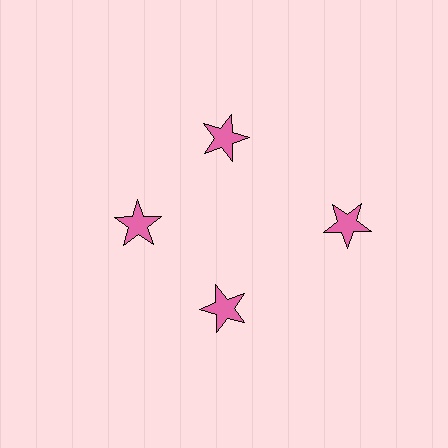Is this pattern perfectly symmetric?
No. The 4 pink stars are arranged in a ring, but one element near the 3 o'clock position is pushed outward from the center, breaking the 4-fold rotational symmetry.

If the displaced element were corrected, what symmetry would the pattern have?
It would have 4-fold rotational symmetry — the pattern would map onto itself every 90 degrees.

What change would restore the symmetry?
The symmetry would be restored by moving it inward, back onto the ring so that all 4 stars sit at equal angles and equal distance from the center.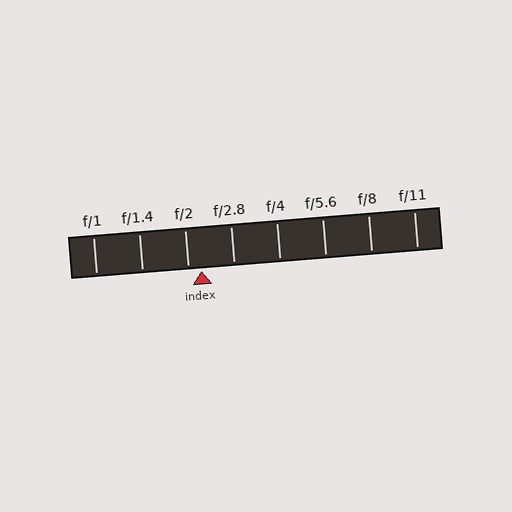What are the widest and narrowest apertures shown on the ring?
The widest aperture shown is f/1 and the narrowest is f/11.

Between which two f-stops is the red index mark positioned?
The index mark is between f/2 and f/2.8.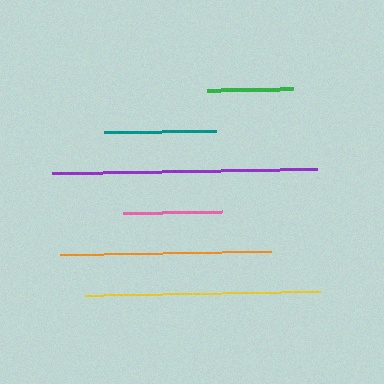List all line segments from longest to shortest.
From longest to shortest: purple, yellow, orange, teal, pink, green.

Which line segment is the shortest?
The green line is the shortest at approximately 86 pixels.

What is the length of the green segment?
The green segment is approximately 86 pixels long.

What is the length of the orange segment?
The orange segment is approximately 211 pixels long.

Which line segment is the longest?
The purple line is the longest at approximately 265 pixels.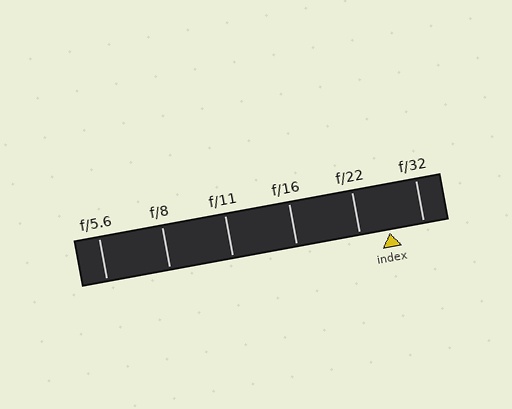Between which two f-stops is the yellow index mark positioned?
The index mark is between f/22 and f/32.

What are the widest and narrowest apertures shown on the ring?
The widest aperture shown is f/5.6 and the narrowest is f/32.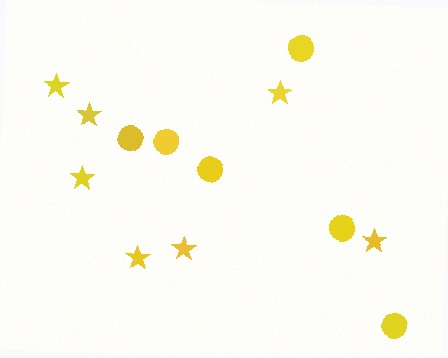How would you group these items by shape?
There are 2 groups: one group of circles (6) and one group of stars (7).